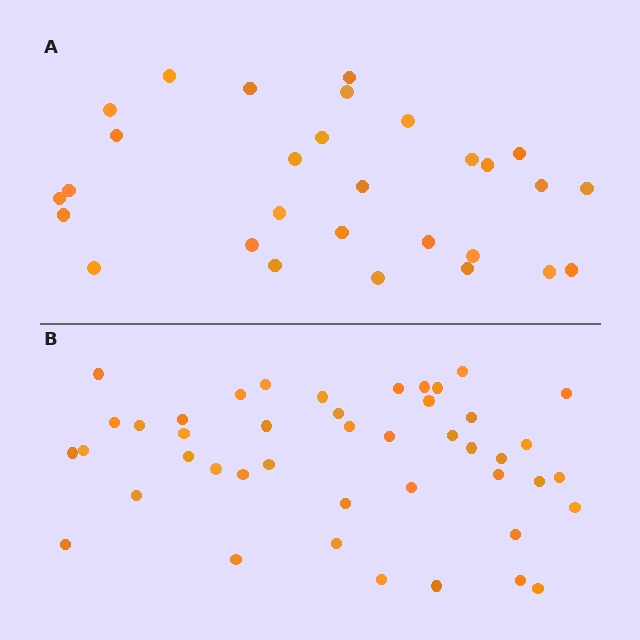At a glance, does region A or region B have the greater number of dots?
Region B (the bottom region) has more dots.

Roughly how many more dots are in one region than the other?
Region B has approximately 15 more dots than region A.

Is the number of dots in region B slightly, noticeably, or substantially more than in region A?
Region B has substantially more. The ratio is roughly 1.5 to 1.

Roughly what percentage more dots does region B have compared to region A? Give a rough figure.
About 50% more.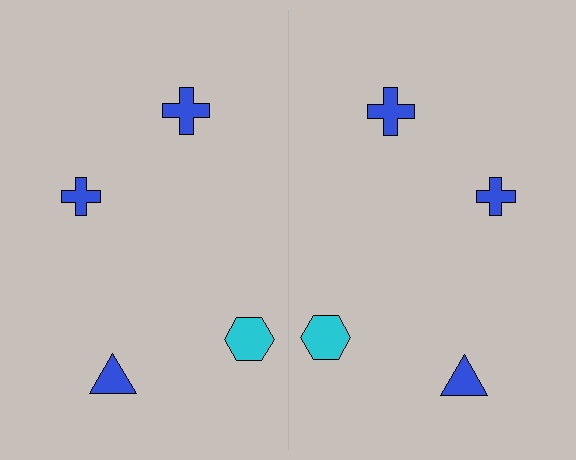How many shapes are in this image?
There are 8 shapes in this image.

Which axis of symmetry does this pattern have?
The pattern has a vertical axis of symmetry running through the center of the image.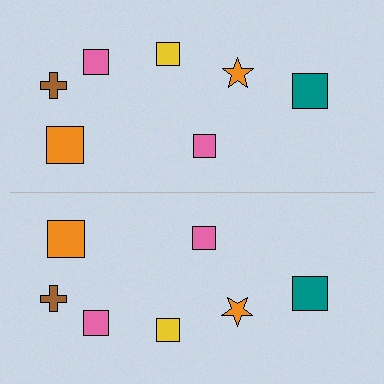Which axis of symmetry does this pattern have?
The pattern has a horizontal axis of symmetry running through the center of the image.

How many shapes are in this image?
There are 14 shapes in this image.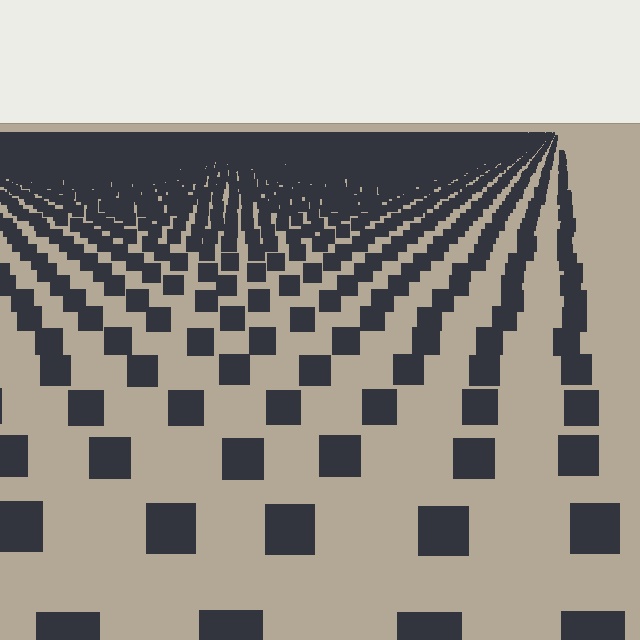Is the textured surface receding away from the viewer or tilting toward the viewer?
The surface is receding away from the viewer. Texture elements get smaller and denser toward the top.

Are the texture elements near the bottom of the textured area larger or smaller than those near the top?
Larger. Near the bottom, elements are closer to the viewer and appear at a bigger on-screen size.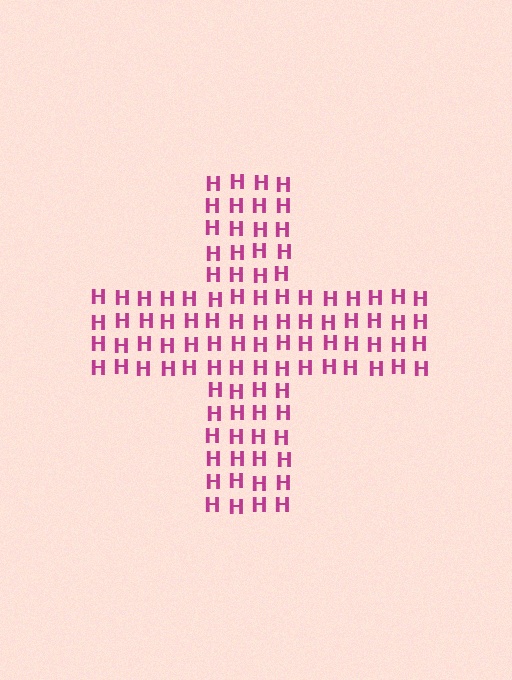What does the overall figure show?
The overall figure shows a cross.